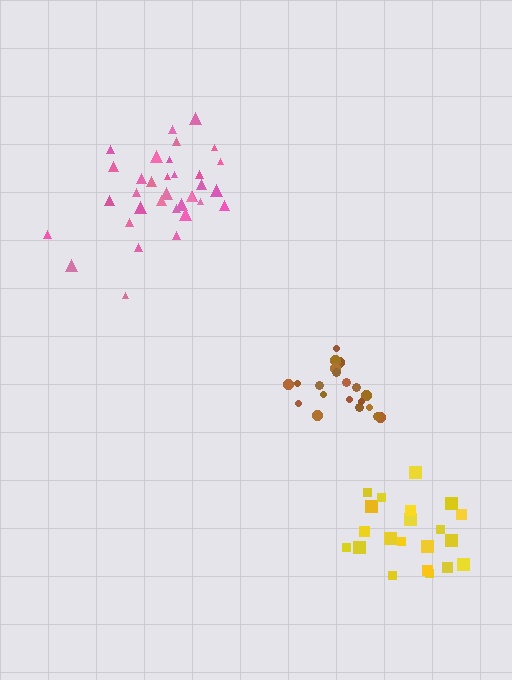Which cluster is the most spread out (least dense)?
Pink.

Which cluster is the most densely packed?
Brown.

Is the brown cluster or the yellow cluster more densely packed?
Brown.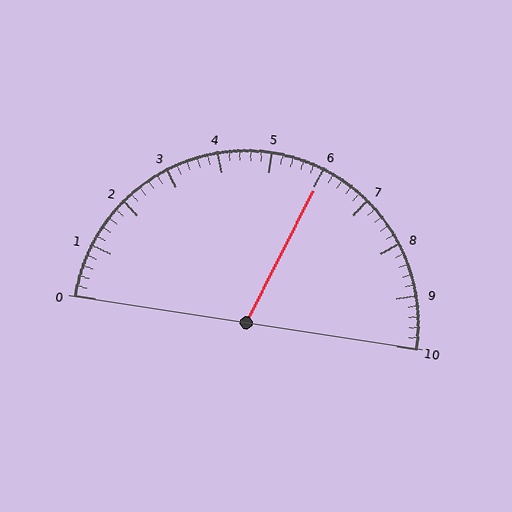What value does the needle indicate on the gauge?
The needle indicates approximately 6.0.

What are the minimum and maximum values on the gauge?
The gauge ranges from 0 to 10.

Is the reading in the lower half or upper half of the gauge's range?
The reading is in the upper half of the range (0 to 10).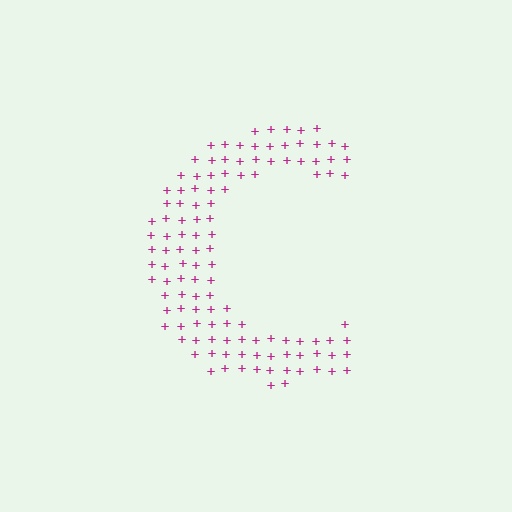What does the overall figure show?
The overall figure shows the letter C.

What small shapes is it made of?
It is made of small plus signs.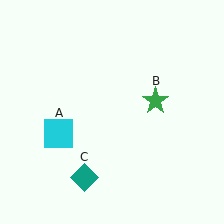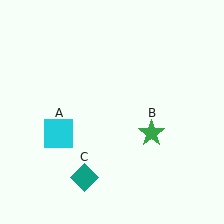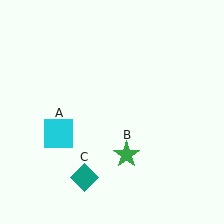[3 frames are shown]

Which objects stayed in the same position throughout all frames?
Cyan square (object A) and teal diamond (object C) remained stationary.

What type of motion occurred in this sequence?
The green star (object B) rotated clockwise around the center of the scene.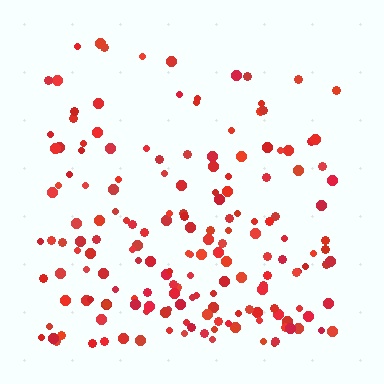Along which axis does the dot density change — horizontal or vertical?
Vertical.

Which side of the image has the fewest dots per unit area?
The top.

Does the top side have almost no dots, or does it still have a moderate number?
Still a moderate number, just noticeably fewer than the bottom.